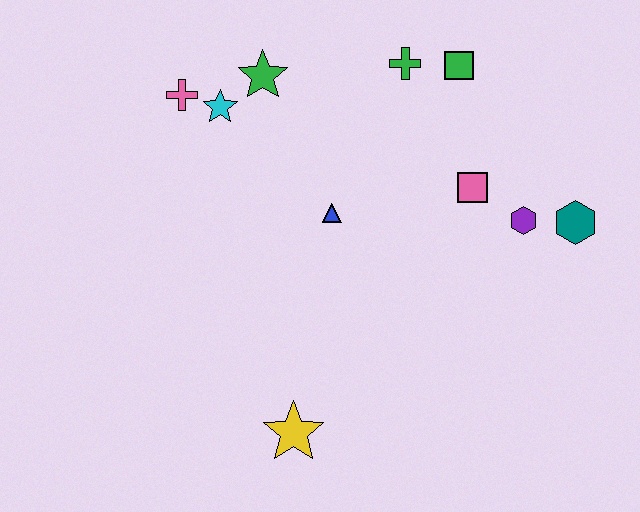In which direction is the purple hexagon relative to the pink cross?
The purple hexagon is to the right of the pink cross.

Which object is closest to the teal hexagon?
The purple hexagon is closest to the teal hexagon.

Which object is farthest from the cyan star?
The teal hexagon is farthest from the cyan star.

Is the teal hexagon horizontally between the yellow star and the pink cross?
No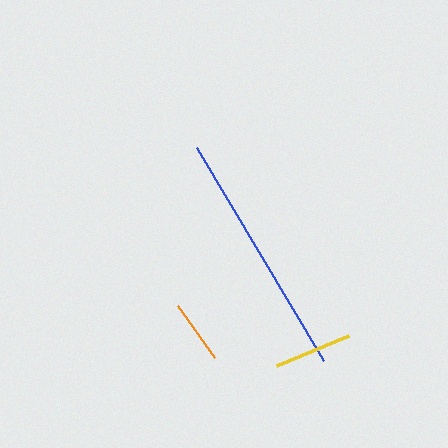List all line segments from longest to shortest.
From longest to shortest: blue, yellow, orange.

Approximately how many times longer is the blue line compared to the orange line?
The blue line is approximately 3.9 times the length of the orange line.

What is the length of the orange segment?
The orange segment is approximately 63 pixels long.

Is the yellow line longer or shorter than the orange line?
The yellow line is longer than the orange line.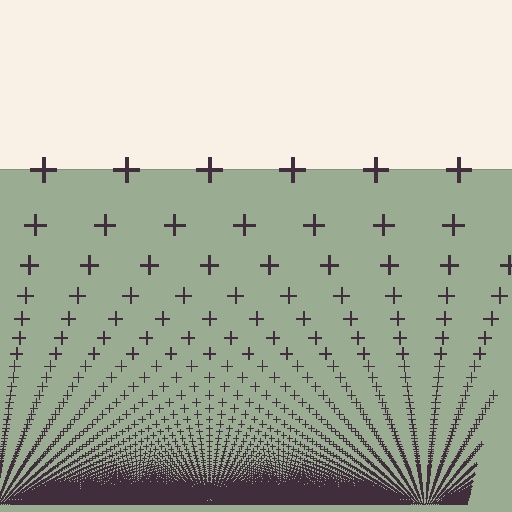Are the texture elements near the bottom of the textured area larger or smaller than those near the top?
Smaller. The gradient is inverted — elements near the bottom are smaller and denser.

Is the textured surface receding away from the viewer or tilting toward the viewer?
The surface appears to tilt toward the viewer. Texture elements get larger and sparser toward the top.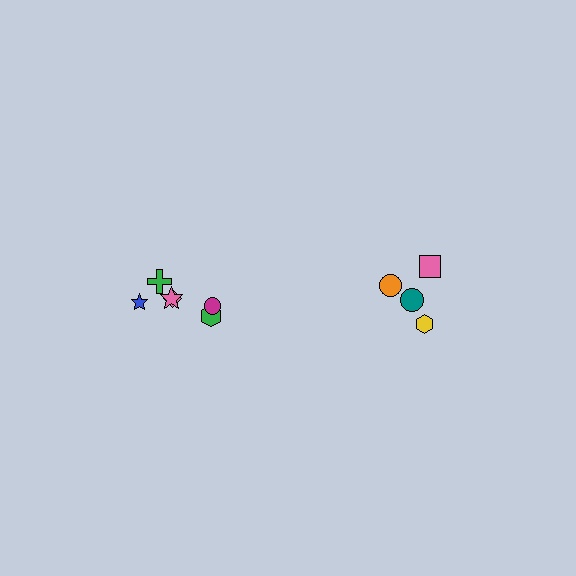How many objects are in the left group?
There are 6 objects.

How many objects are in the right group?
There are 4 objects.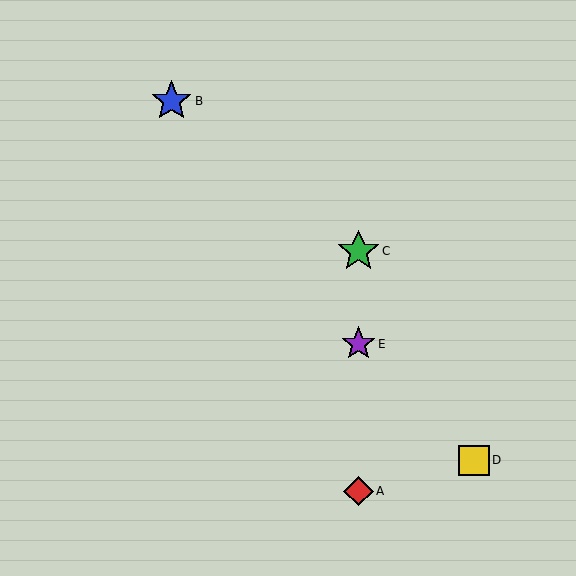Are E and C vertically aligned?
Yes, both are at x≈358.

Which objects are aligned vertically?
Objects A, C, E are aligned vertically.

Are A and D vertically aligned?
No, A is at x≈358 and D is at x≈474.